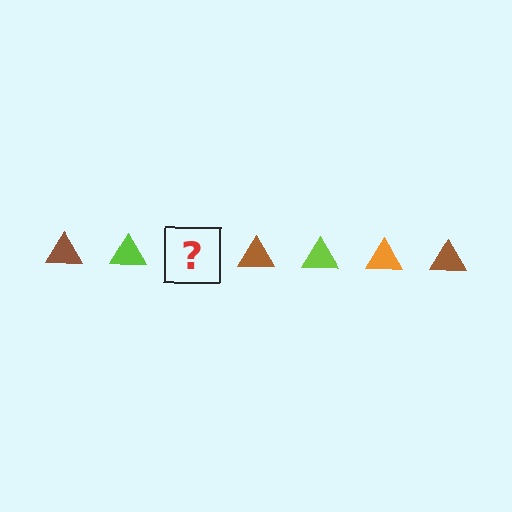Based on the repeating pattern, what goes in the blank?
The blank should be an orange triangle.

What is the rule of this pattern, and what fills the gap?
The rule is that the pattern cycles through brown, lime, orange triangles. The gap should be filled with an orange triangle.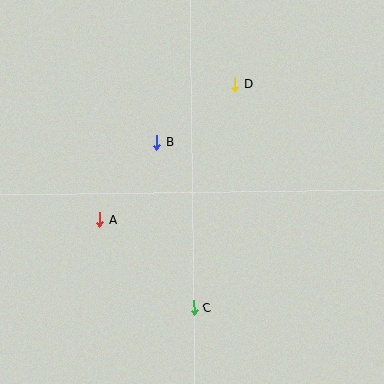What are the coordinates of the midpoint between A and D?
The midpoint between A and D is at (167, 152).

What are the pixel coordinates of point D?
Point D is at (235, 85).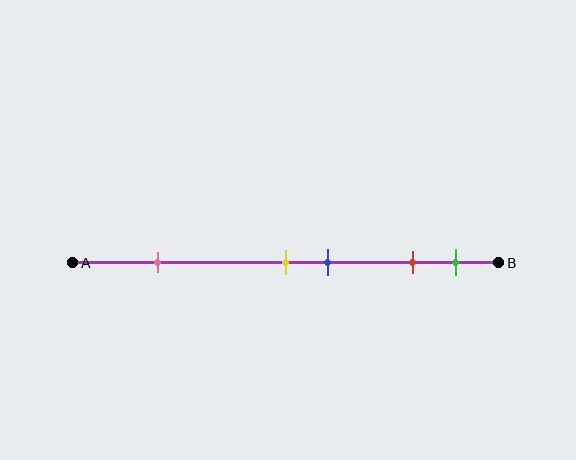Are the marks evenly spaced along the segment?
No, the marks are not evenly spaced.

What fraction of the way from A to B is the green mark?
The green mark is approximately 90% (0.9) of the way from A to B.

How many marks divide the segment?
There are 5 marks dividing the segment.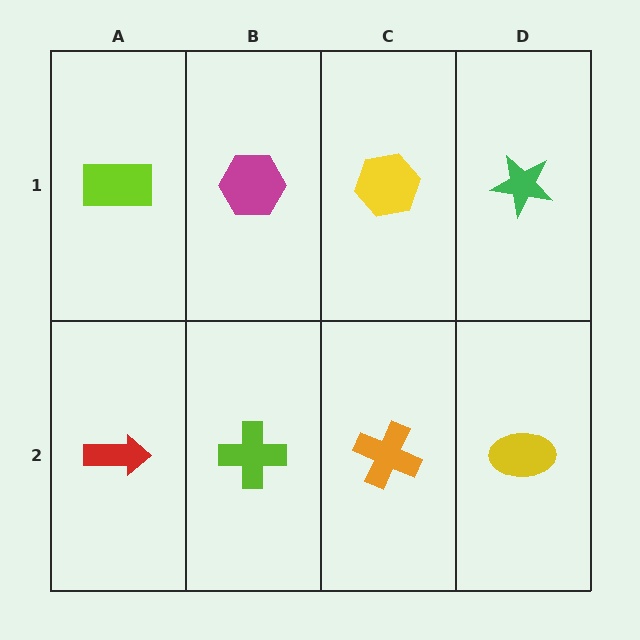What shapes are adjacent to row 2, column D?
A green star (row 1, column D), an orange cross (row 2, column C).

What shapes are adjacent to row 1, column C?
An orange cross (row 2, column C), a magenta hexagon (row 1, column B), a green star (row 1, column D).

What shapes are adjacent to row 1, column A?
A red arrow (row 2, column A), a magenta hexagon (row 1, column B).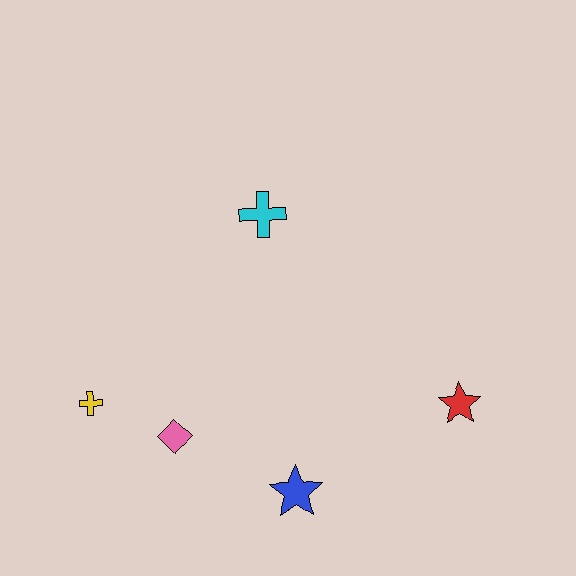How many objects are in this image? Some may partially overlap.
There are 5 objects.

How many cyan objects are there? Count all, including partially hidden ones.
There is 1 cyan object.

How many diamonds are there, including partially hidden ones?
There is 1 diamond.